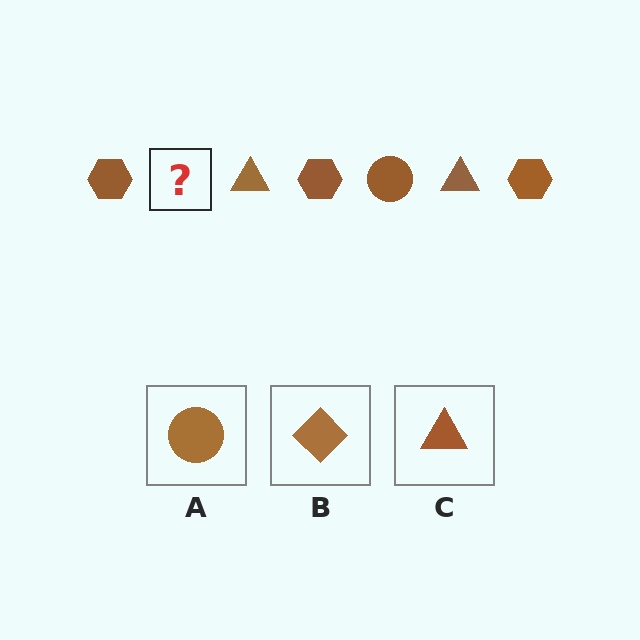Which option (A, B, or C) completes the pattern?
A.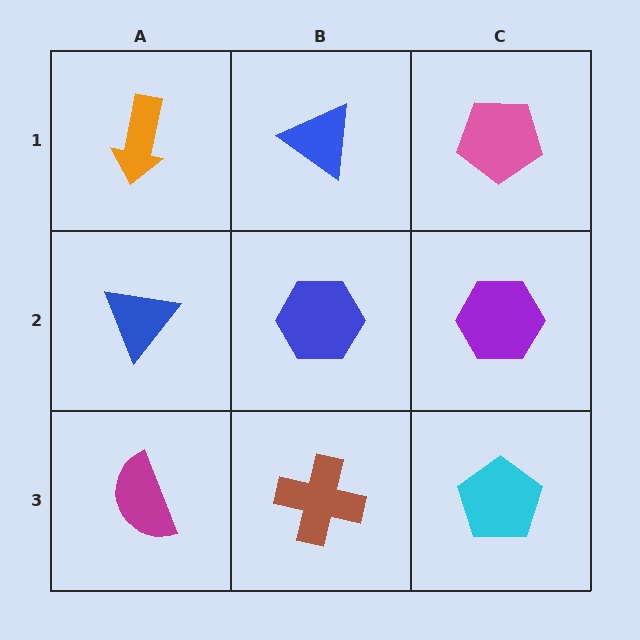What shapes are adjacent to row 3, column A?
A blue triangle (row 2, column A), a brown cross (row 3, column B).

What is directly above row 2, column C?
A pink pentagon.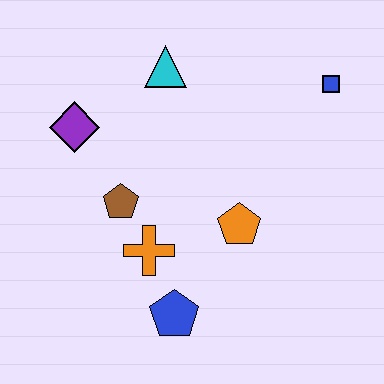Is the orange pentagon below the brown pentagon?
Yes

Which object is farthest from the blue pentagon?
The blue square is farthest from the blue pentagon.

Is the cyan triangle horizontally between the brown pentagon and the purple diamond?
No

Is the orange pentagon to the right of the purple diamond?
Yes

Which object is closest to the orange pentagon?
The orange cross is closest to the orange pentagon.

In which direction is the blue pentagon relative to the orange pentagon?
The blue pentagon is below the orange pentagon.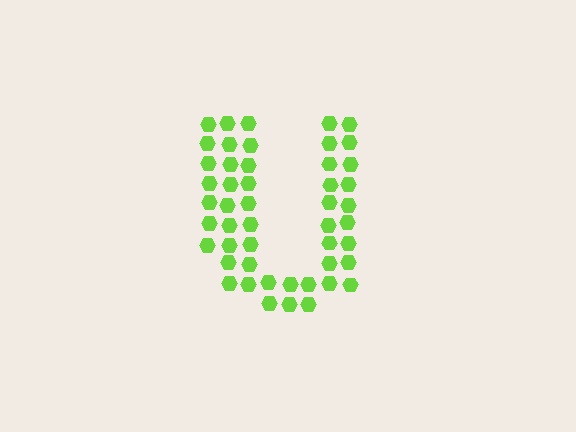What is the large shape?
The large shape is the letter U.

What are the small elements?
The small elements are hexagons.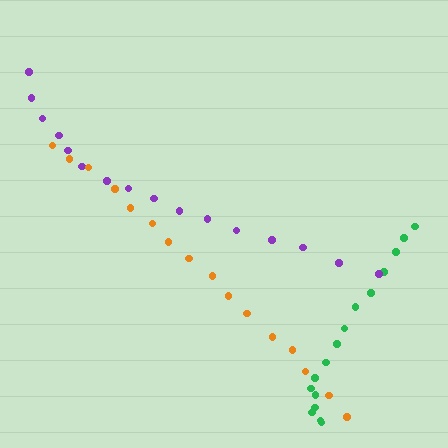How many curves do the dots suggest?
There are 3 distinct paths.